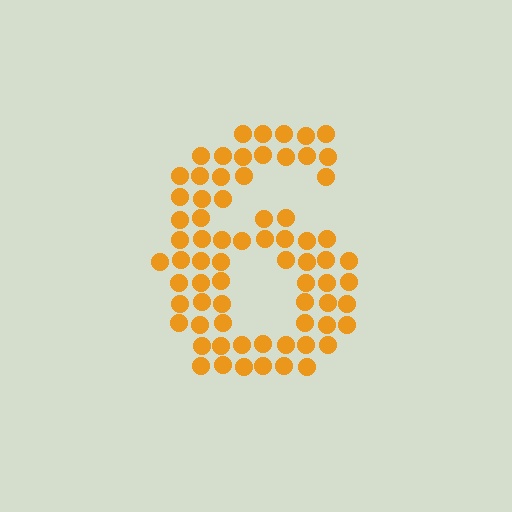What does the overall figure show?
The overall figure shows the digit 6.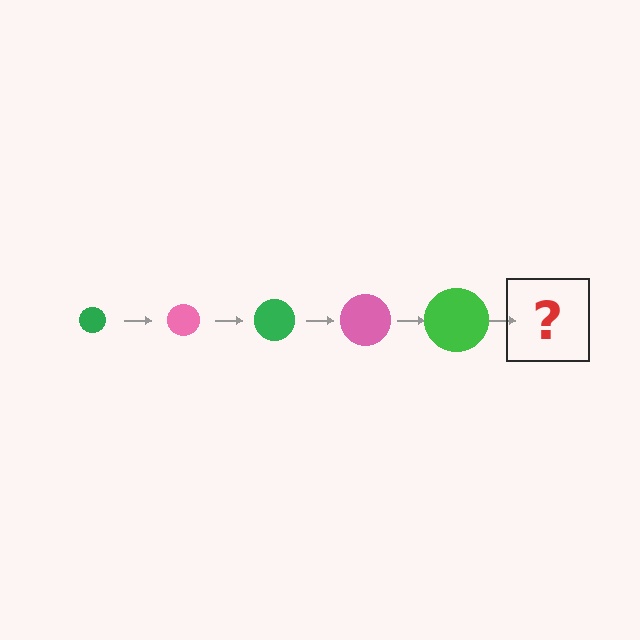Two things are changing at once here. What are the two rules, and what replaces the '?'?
The two rules are that the circle grows larger each step and the color cycles through green and pink. The '?' should be a pink circle, larger than the previous one.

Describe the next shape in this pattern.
It should be a pink circle, larger than the previous one.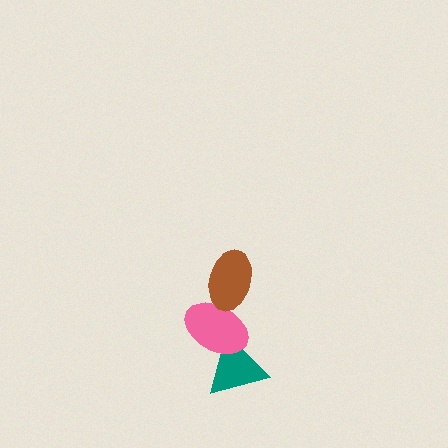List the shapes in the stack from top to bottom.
From top to bottom: the brown ellipse, the pink ellipse, the teal triangle.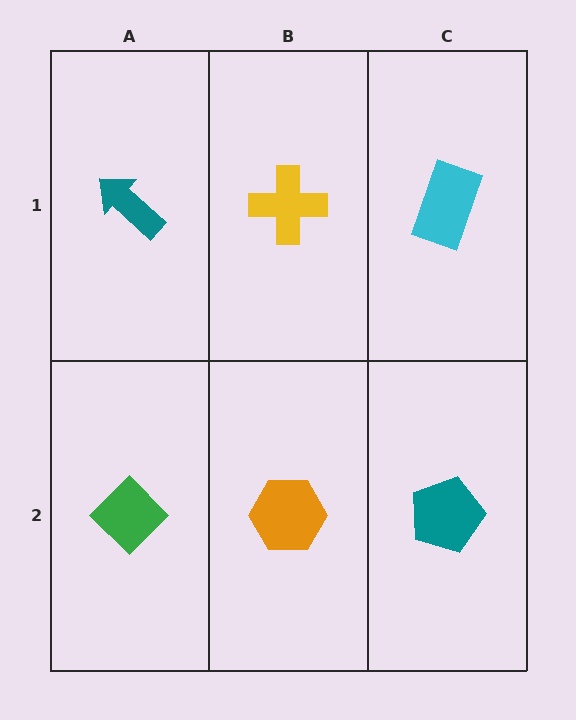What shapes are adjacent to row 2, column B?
A yellow cross (row 1, column B), a green diamond (row 2, column A), a teal pentagon (row 2, column C).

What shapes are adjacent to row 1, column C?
A teal pentagon (row 2, column C), a yellow cross (row 1, column B).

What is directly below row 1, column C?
A teal pentagon.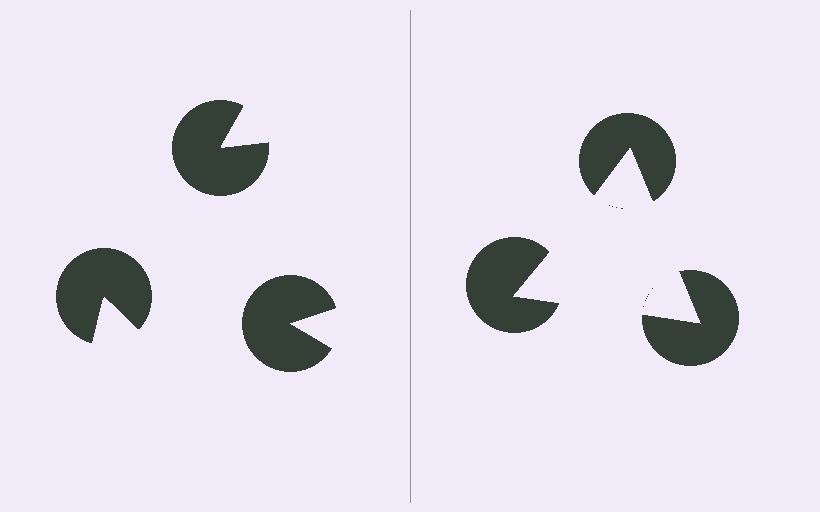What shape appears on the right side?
An illusory triangle.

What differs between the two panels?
The pac-man discs are positioned identically on both sides; only the wedge orientations differ. On the right they align to a triangle; on the left they are misaligned.